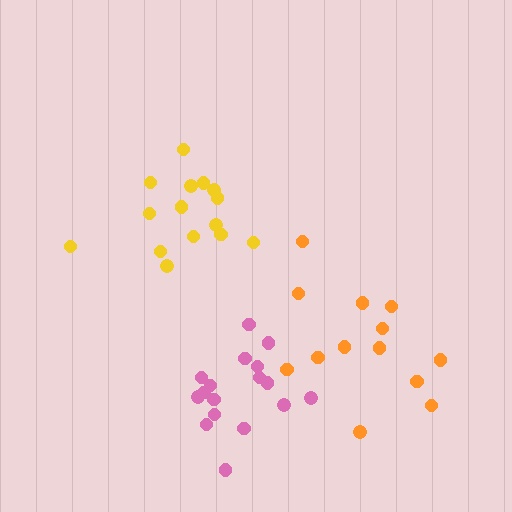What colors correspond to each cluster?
The clusters are colored: yellow, pink, orange.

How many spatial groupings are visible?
There are 3 spatial groupings.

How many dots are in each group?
Group 1: 15 dots, Group 2: 17 dots, Group 3: 13 dots (45 total).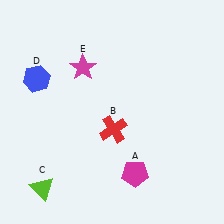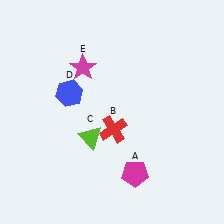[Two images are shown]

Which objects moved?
The objects that moved are: the lime triangle (C), the blue hexagon (D).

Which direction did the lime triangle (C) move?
The lime triangle (C) moved up.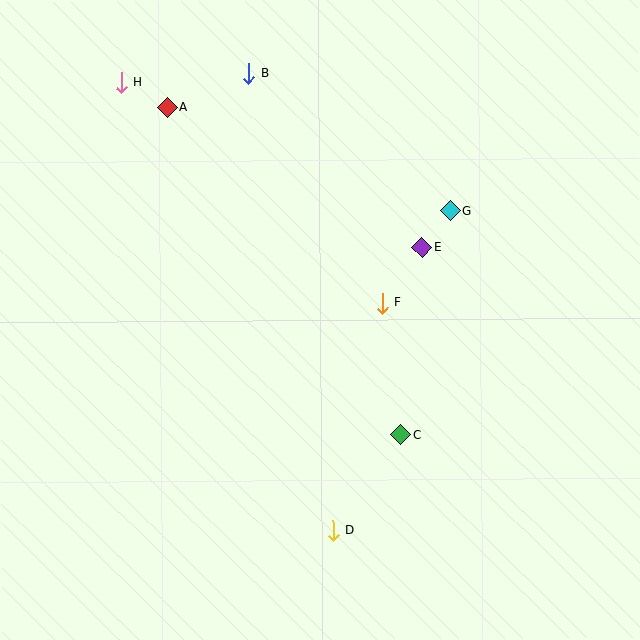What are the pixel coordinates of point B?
Point B is at (249, 73).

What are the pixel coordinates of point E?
Point E is at (422, 247).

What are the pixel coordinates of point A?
Point A is at (168, 107).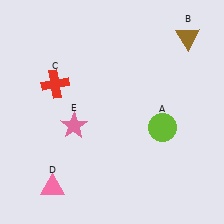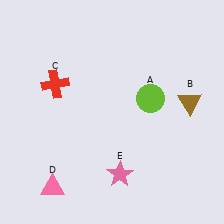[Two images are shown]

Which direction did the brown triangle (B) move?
The brown triangle (B) moved down.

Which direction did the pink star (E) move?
The pink star (E) moved down.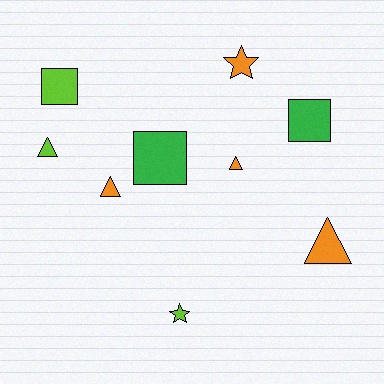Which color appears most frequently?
Orange, with 4 objects.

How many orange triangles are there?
There are 3 orange triangles.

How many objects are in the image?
There are 9 objects.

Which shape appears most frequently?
Triangle, with 4 objects.